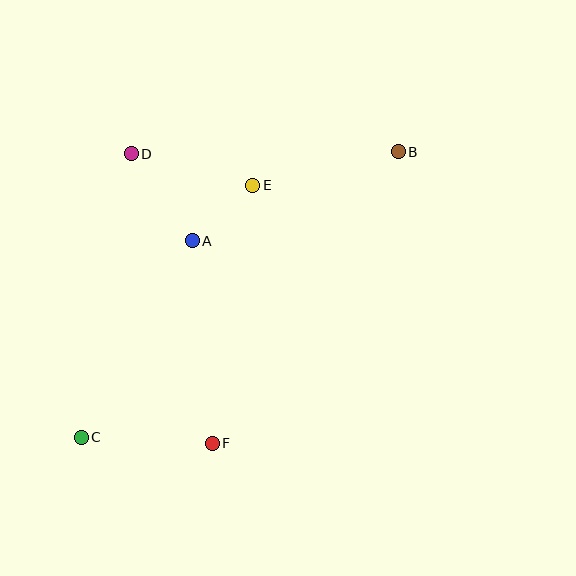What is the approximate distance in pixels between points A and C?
The distance between A and C is approximately 225 pixels.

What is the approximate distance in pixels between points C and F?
The distance between C and F is approximately 131 pixels.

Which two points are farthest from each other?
Points B and C are farthest from each other.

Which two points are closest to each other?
Points A and E are closest to each other.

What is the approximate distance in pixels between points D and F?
The distance between D and F is approximately 301 pixels.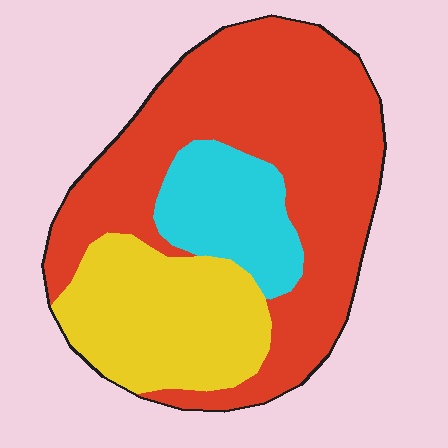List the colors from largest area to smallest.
From largest to smallest: red, yellow, cyan.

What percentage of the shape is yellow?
Yellow covers about 25% of the shape.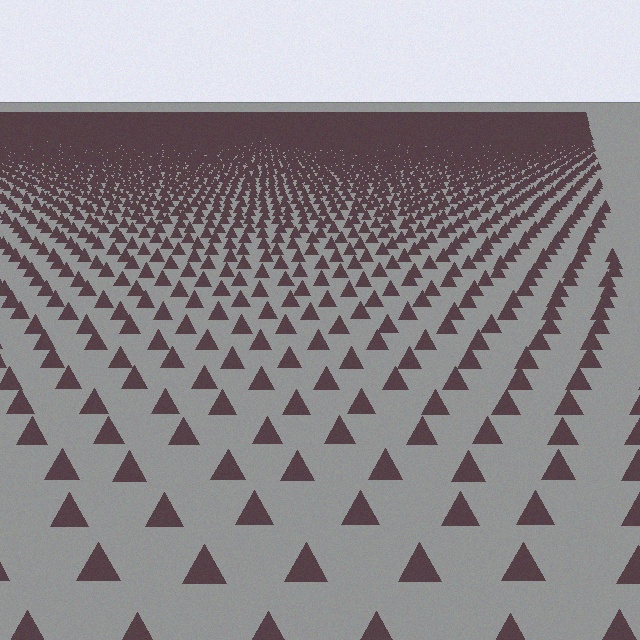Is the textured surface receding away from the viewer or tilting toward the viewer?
The surface is receding away from the viewer. Texture elements get smaller and denser toward the top.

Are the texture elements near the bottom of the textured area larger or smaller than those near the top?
Larger. Near the bottom, elements are closer to the viewer and appear at a bigger on-screen size.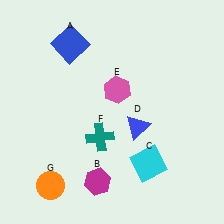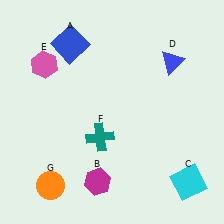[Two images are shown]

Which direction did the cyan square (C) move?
The cyan square (C) moved right.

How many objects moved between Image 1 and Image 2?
3 objects moved between the two images.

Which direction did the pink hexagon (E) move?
The pink hexagon (E) moved left.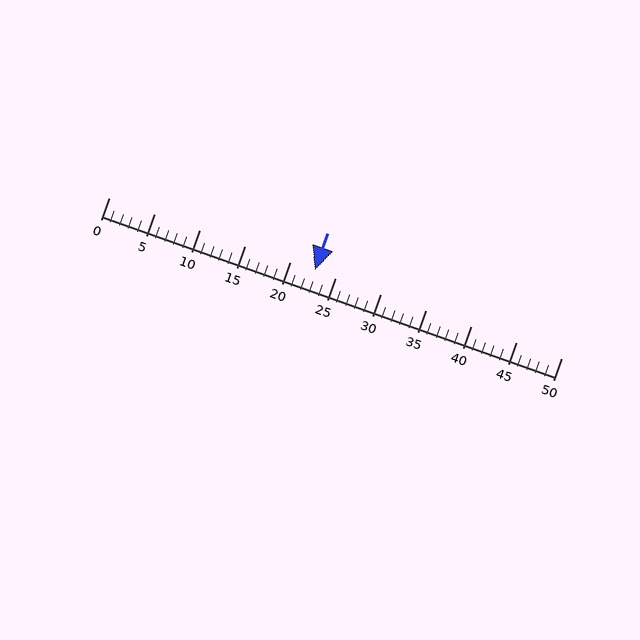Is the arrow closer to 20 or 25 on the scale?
The arrow is closer to 25.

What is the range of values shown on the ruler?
The ruler shows values from 0 to 50.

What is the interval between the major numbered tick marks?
The major tick marks are spaced 5 units apart.